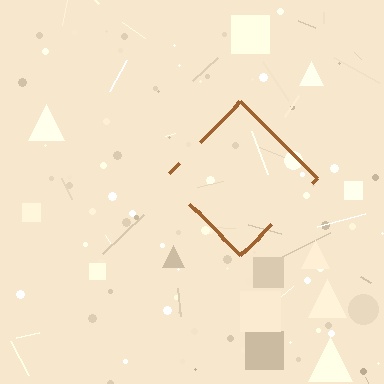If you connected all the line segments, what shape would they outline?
They would outline a diamond.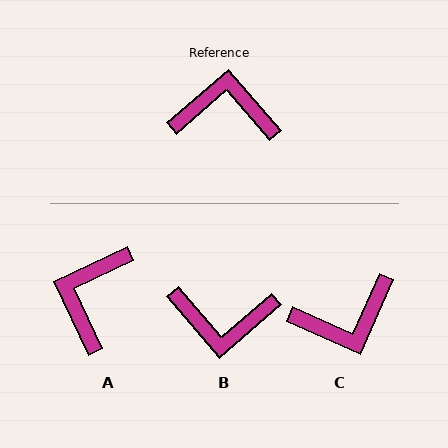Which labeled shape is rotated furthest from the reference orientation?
B, about 180 degrees away.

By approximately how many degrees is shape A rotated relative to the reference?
Approximately 75 degrees counter-clockwise.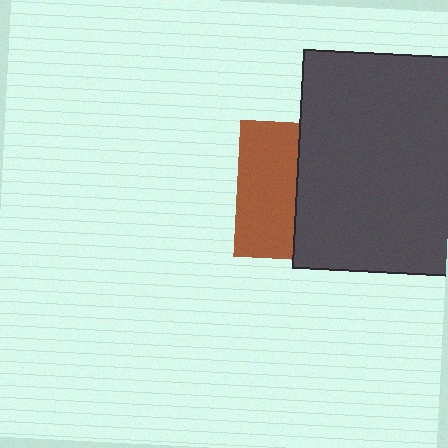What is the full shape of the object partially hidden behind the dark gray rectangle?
The partially hidden object is a brown square.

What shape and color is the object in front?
The object in front is a dark gray rectangle.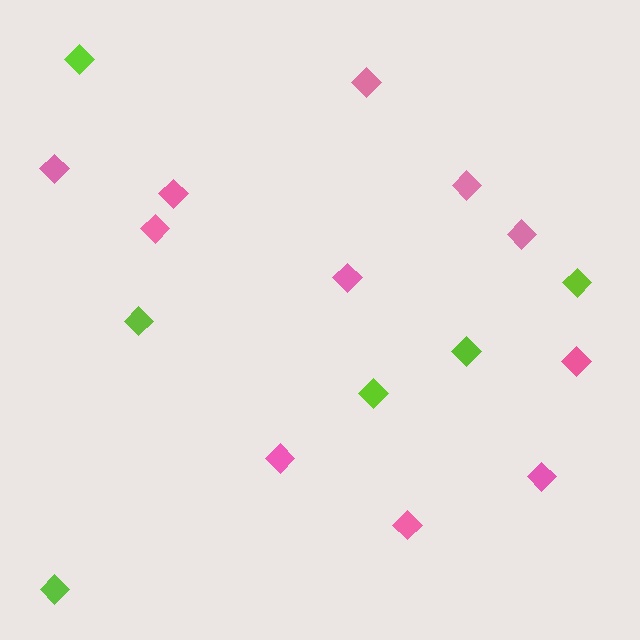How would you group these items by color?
There are 2 groups: one group of lime diamonds (6) and one group of pink diamonds (11).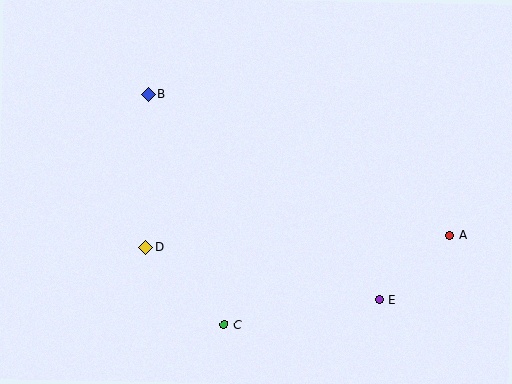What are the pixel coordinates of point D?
Point D is at (146, 247).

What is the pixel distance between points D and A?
The distance between D and A is 304 pixels.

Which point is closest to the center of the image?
Point D at (146, 247) is closest to the center.